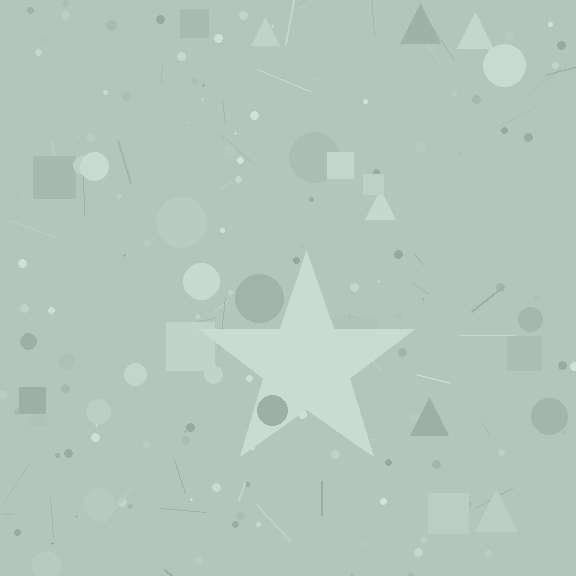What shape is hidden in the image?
A star is hidden in the image.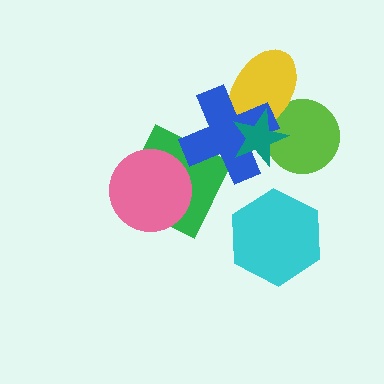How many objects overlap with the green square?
2 objects overlap with the green square.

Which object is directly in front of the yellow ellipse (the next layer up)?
The blue cross is directly in front of the yellow ellipse.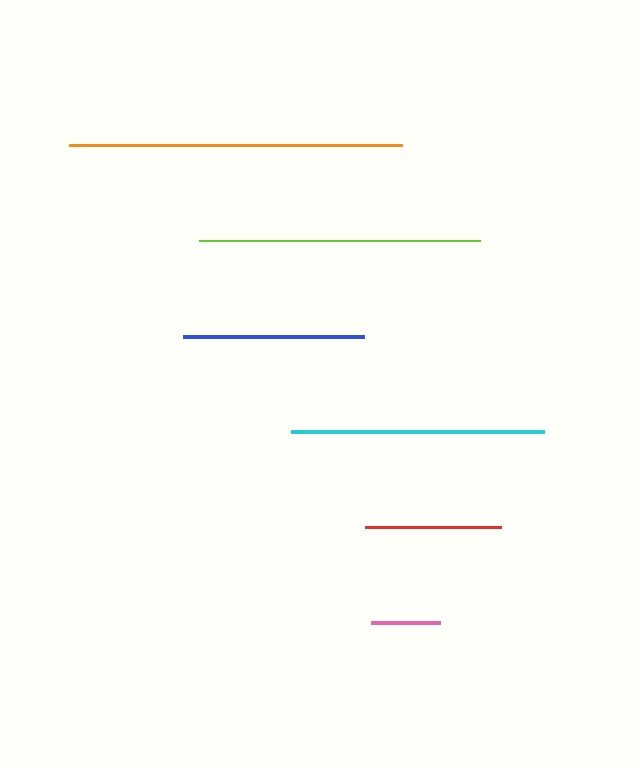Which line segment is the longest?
The orange line is the longest at approximately 333 pixels.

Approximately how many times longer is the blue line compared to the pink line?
The blue line is approximately 2.7 times the length of the pink line.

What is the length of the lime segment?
The lime segment is approximately 282 pixels long.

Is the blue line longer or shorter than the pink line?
The blue line is longer than the pink line.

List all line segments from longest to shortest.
From longest to shortest: orange, lime, cyan, blue, red, pink.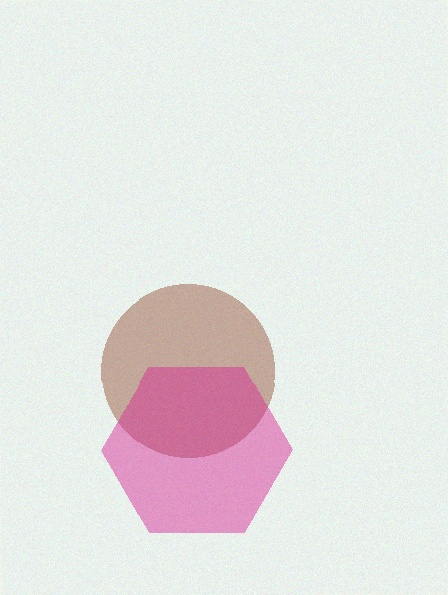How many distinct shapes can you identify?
There are 2 distinct shapes: a brown circle, a magenta hexagon.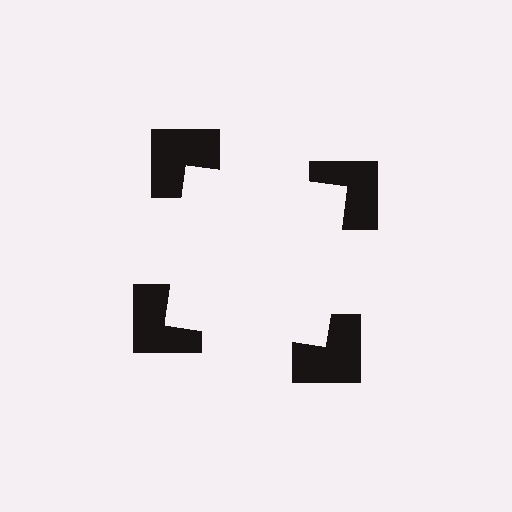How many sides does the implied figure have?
4 sides.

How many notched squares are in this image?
There are 4 — one at each vertex of the illusory square.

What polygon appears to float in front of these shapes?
An illusory square — its edges are inferred from the aligned wedge cuts in the notched squares, not physically drawn.